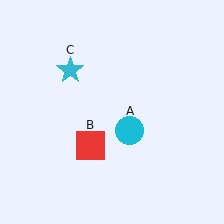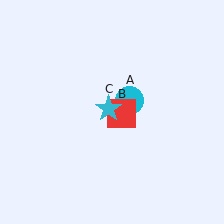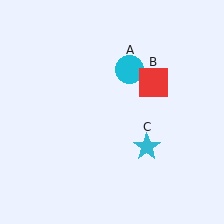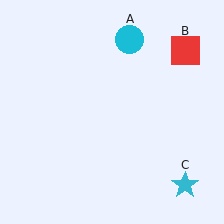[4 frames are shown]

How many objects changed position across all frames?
3 objects changed position: cyan circle (object A), red square (object B), cyan star (object C).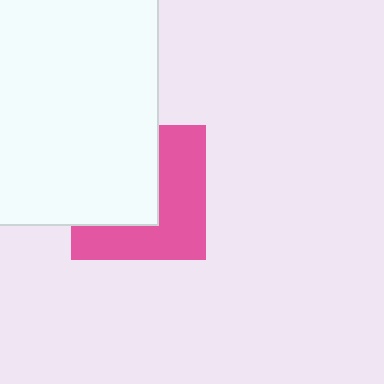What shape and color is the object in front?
The object in front is a white rectangle.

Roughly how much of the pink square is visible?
About half of it is visible (roughly 51%).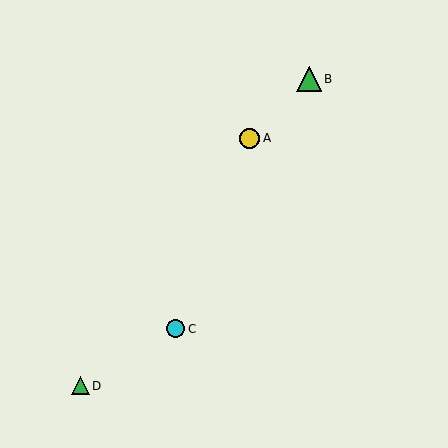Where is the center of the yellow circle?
The center of the yellow circle is at (250, 138).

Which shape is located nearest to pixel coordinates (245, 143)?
The yellow circle (labeled A) at (250, 138) is nearest to that location.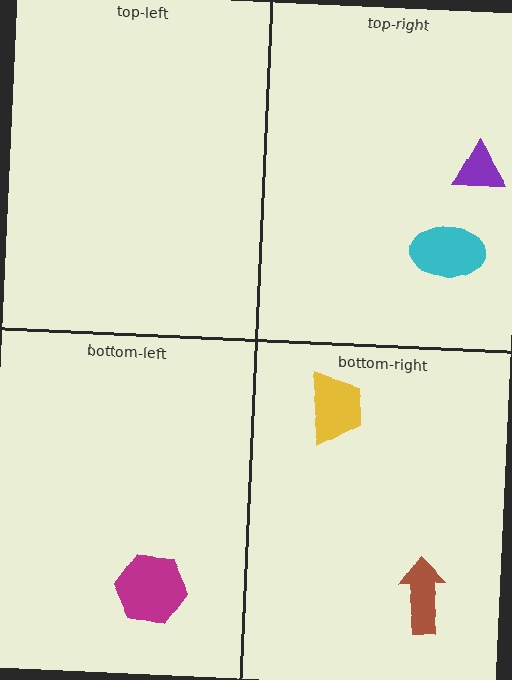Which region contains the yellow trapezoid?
The bottom-right region.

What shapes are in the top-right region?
The purple triangle, the cyan ellipse.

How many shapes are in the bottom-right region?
2.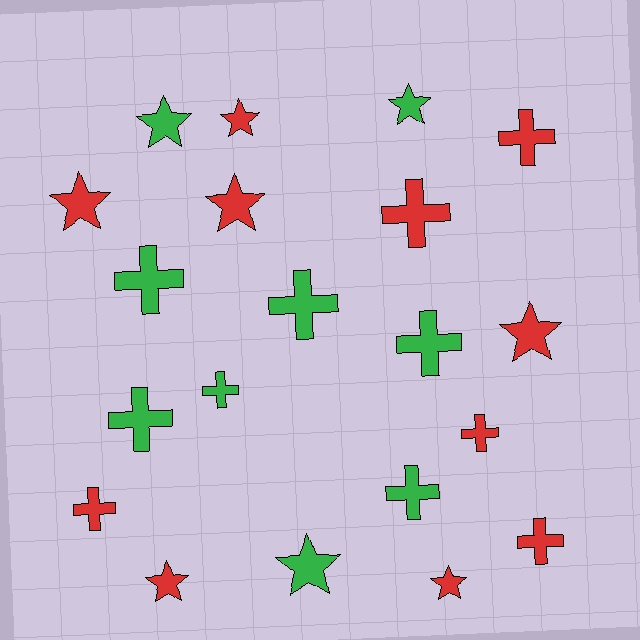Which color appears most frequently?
Red, with 11 objects.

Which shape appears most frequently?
Cross, with 11 objects.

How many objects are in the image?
There are 20 objects.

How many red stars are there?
There are 6 red stars.